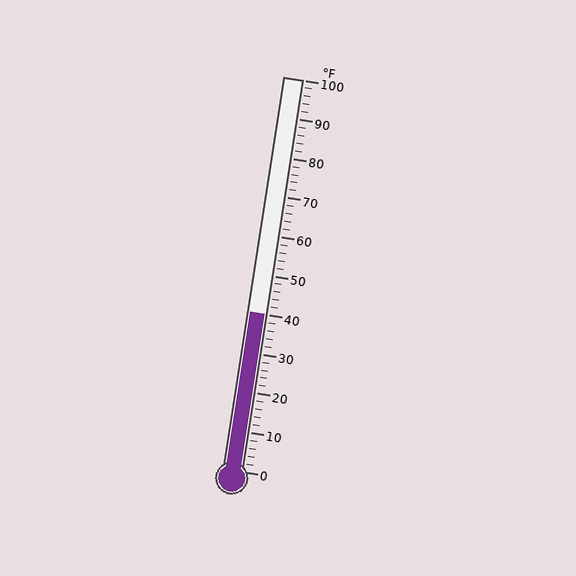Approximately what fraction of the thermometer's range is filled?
The thermometer is filled to approximately 40% of its range.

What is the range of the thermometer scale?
The thermometer scale ranges from 0°F to 100°F.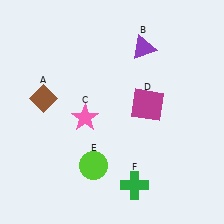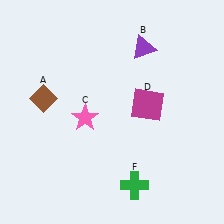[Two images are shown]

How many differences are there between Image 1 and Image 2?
There is 1 difference between the two images.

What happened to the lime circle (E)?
The lime circle (E) was removed in Image 2. It was in the bottom-left area of Image 1.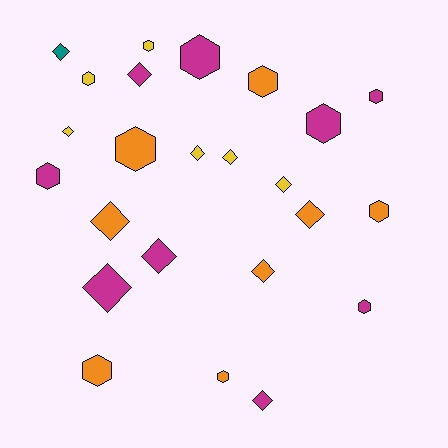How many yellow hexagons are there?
There are 2 yellow hexagons.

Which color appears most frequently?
Magenta, with 9 objects.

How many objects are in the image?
There are 24 objects.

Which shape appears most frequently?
Hexagon, with 12 objects.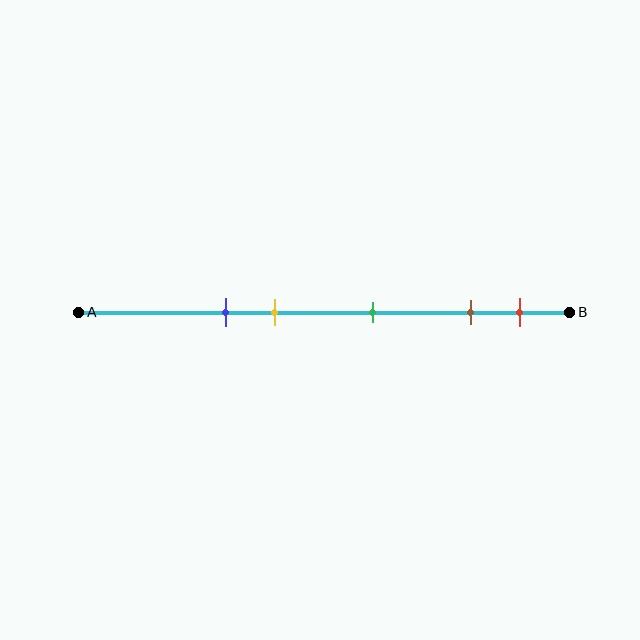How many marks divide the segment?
There are 5 marks dividing the segment.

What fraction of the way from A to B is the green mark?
The green mark is approximately 60% (0.6) of the way from A to B.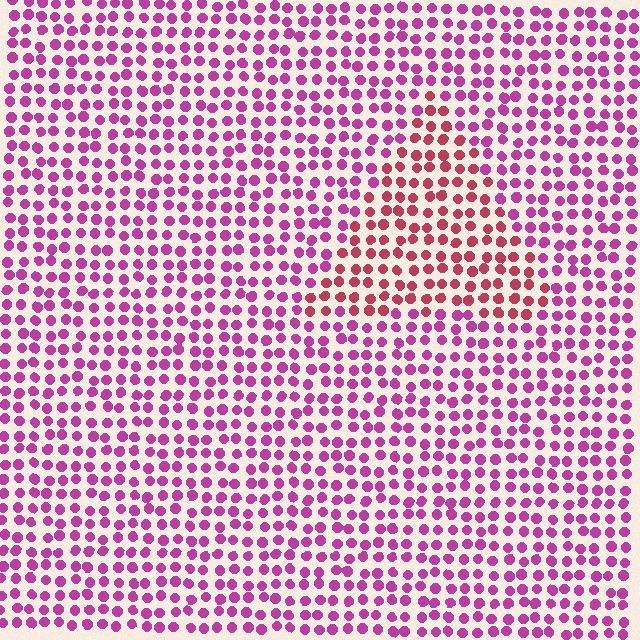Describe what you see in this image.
The image is filled with small magenta elements in a uniform arrangement. A triangle-shaped region is visible where the elements are tinted to a slightly different hue, forming a subtle color boundary.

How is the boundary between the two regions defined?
The boundary is defined purely by a slight shift in hue (about 35 degrees). Spacing, size, and orientation are identical on both sides.